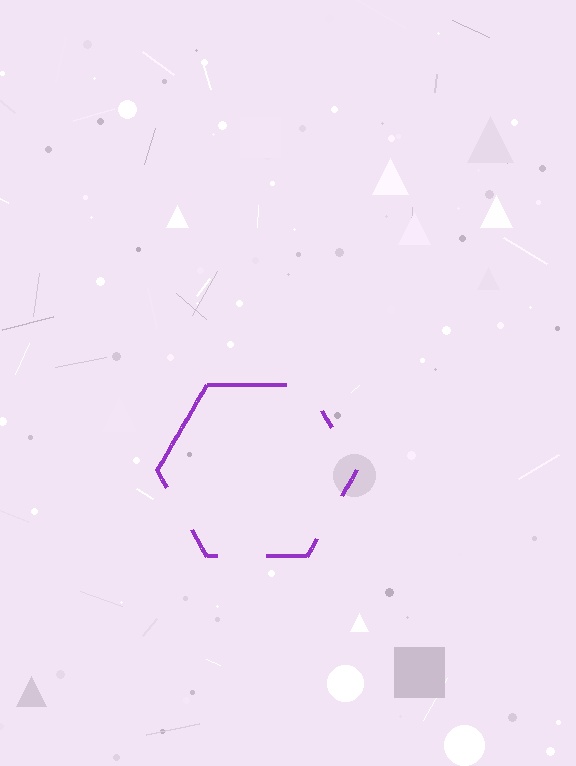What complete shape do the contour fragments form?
The contour fragments form a hexagon.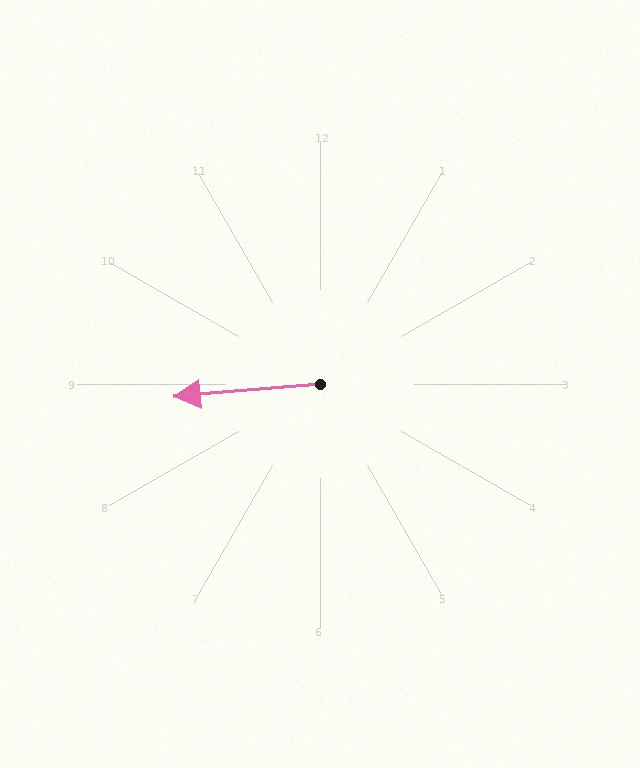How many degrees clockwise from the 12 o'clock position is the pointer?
Approximately 265 degrees.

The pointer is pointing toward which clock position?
Roughly 9 o'clock.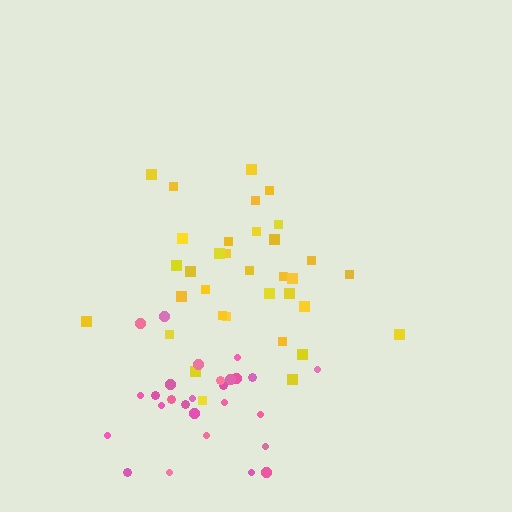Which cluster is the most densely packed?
Pink.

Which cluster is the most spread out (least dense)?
Yellow.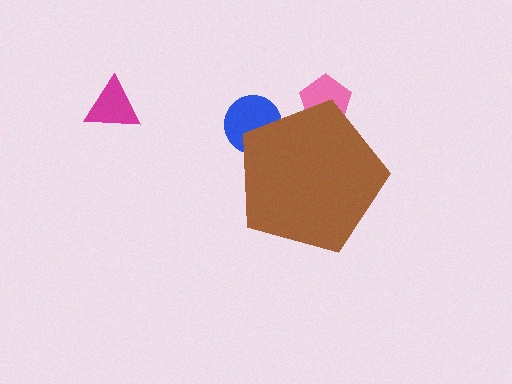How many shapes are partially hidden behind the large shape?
2 shapes are partially hidden.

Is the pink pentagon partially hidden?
Yes, the pink pentagon is partially hidden behind the brown pentagon.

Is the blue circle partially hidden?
Yes, the blue circle is partially hidden behind the brown pentagon.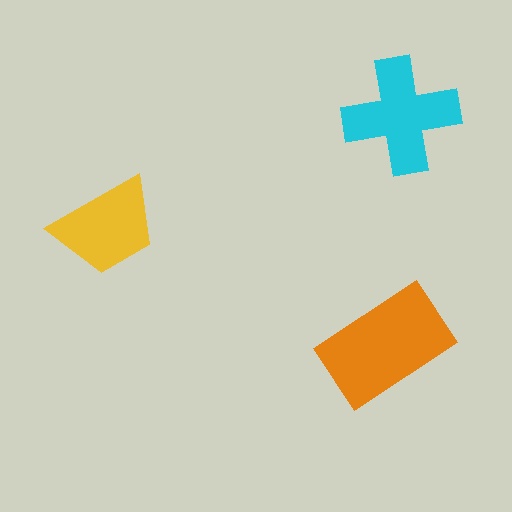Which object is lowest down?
The orange rectangle is bottommost.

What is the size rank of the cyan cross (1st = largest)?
2nd.